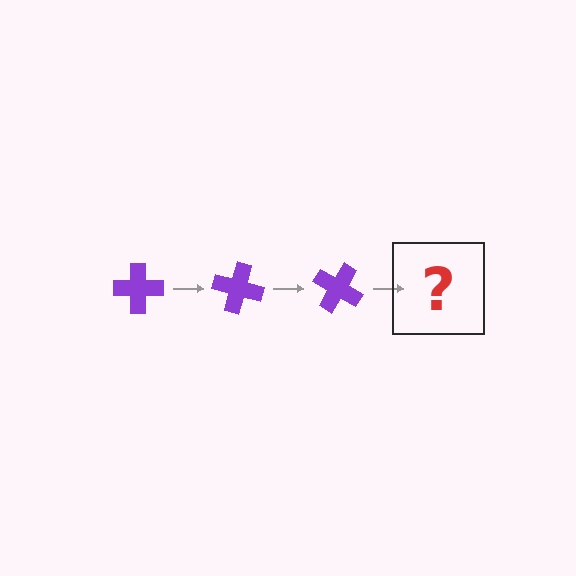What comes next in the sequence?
The next element should be a purple cross rotated 45 degrees.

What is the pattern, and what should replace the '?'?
The pattern is that the cross rotates 15 degrees each step. The '?' should be a purple cross rotated 45 degrees.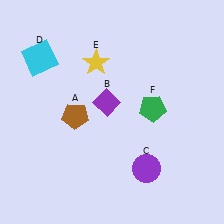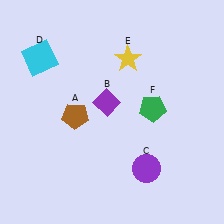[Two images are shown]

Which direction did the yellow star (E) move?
The yellow star (E) moved right.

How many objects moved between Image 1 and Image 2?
1 object moved between the two images.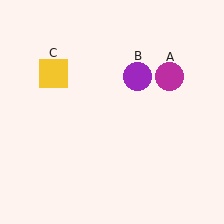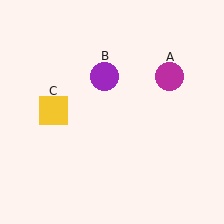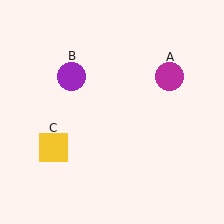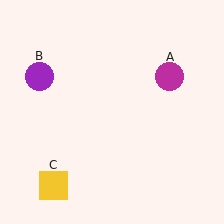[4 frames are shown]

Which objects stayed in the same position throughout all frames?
Magenta circle (object A) remained stationary.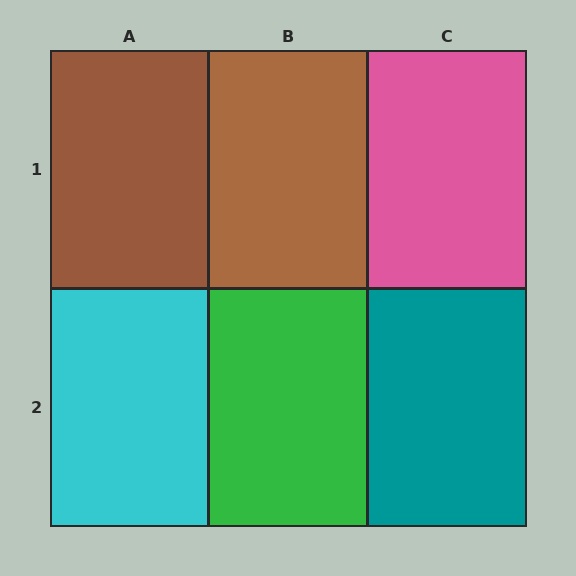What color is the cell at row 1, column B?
Brown.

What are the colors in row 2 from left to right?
Cyan, green, teal.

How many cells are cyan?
1 cell is cyan.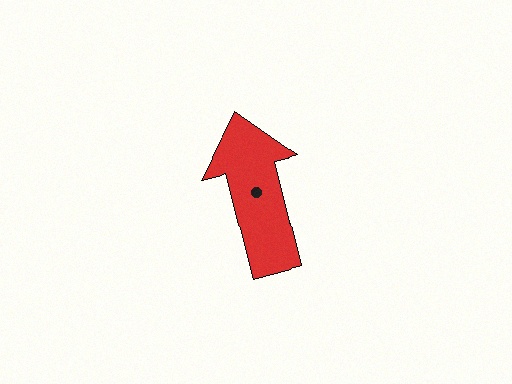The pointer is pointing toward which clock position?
Roughly 12 o'clock.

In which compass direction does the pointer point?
North.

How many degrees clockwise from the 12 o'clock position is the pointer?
Approximately 346 degrees.